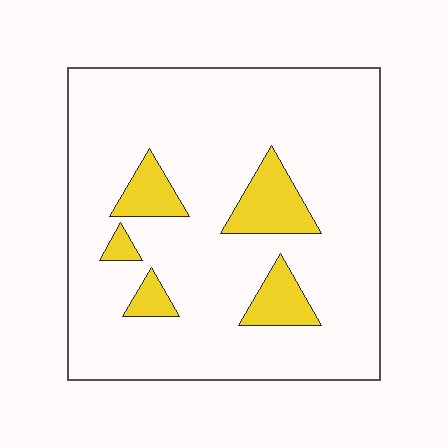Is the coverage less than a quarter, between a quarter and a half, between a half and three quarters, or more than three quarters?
Less than a quarter.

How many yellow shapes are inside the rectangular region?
5.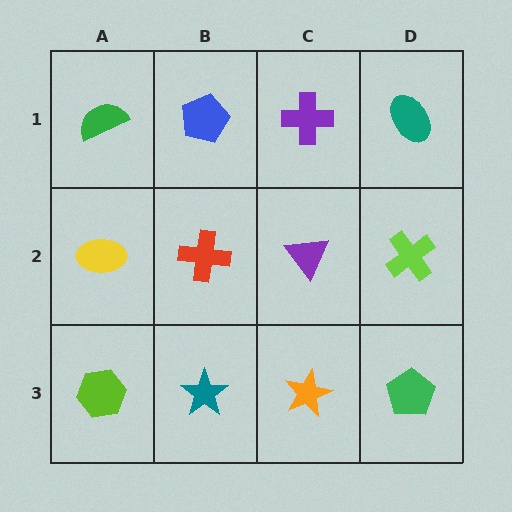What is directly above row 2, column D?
A teal ellipse.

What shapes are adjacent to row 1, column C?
A purple triangle (row 2, column C), a blue pentagon (row 1, column B), a teal ellipse (row 1, column D).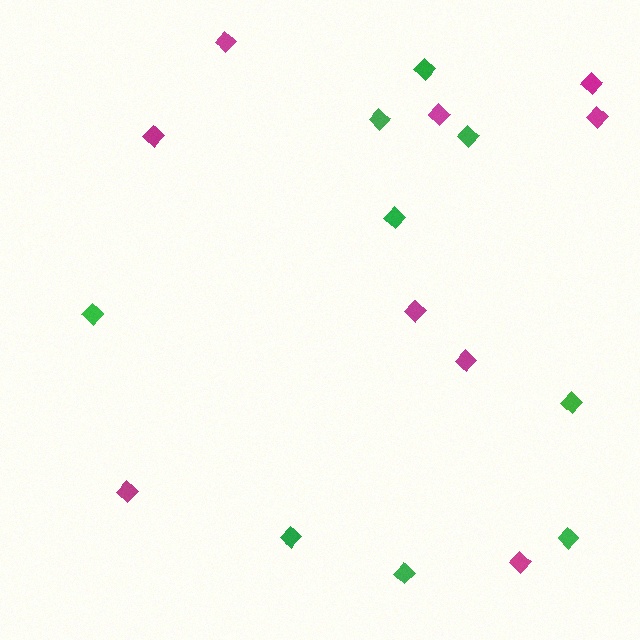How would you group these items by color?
There are 2 groups: one group of green diamonds (9) and one group of magenta diamonds (9).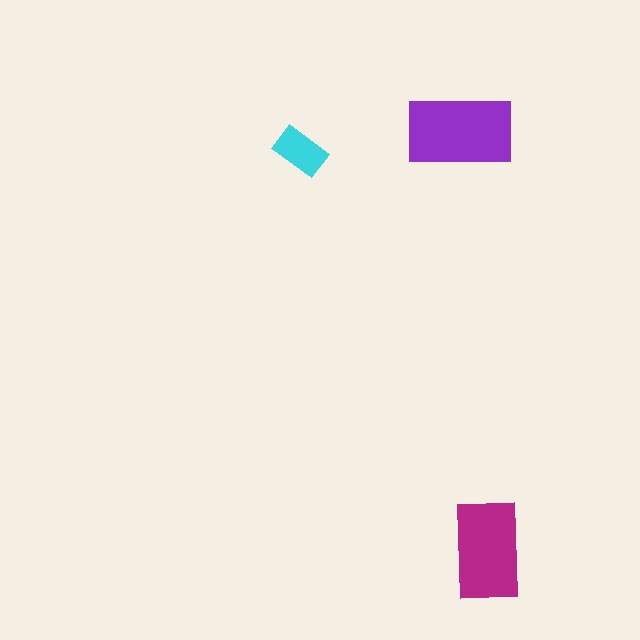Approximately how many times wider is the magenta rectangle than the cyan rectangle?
About 2 times wider.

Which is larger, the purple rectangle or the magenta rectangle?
The purple one.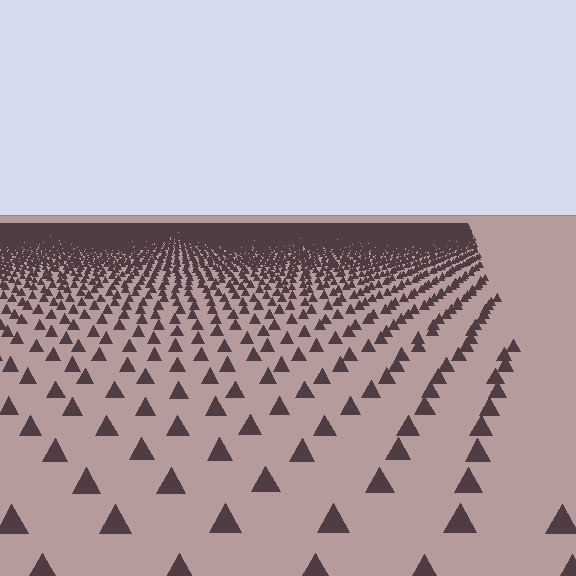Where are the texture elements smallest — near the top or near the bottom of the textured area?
Near the top.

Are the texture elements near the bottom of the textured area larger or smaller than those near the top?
Larger. Near the bottom, elements are closer to the viewer and appear at a bigger on-screen size.